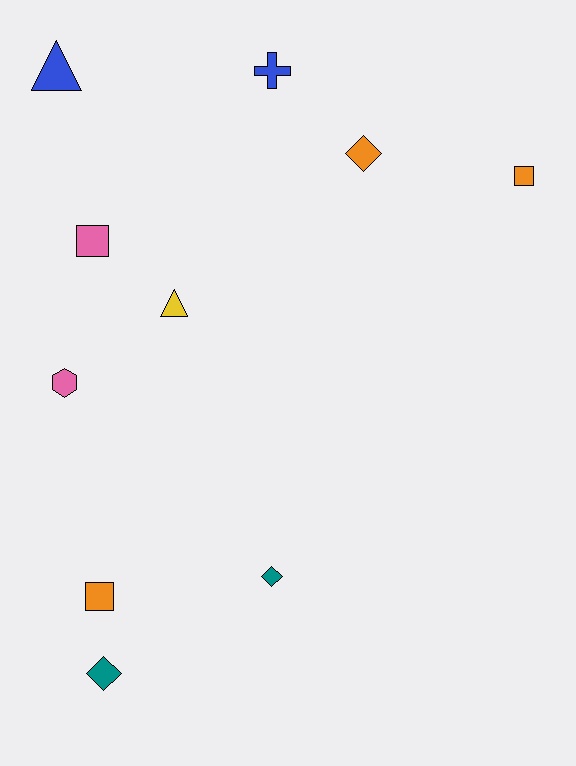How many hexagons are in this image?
There is 1 hexagon.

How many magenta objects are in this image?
There are no magenta objects.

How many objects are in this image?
There are 10 objects.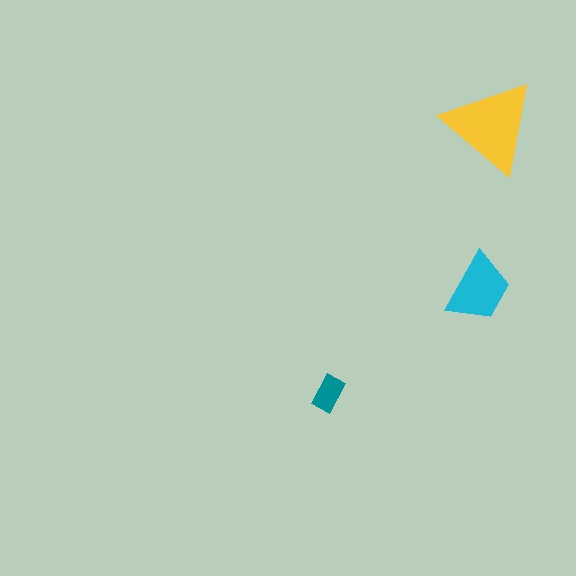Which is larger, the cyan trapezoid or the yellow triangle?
The yellow triangle.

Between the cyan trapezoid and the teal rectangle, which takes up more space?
The cyan trapezoid.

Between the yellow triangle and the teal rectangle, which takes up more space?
The yellow triangle.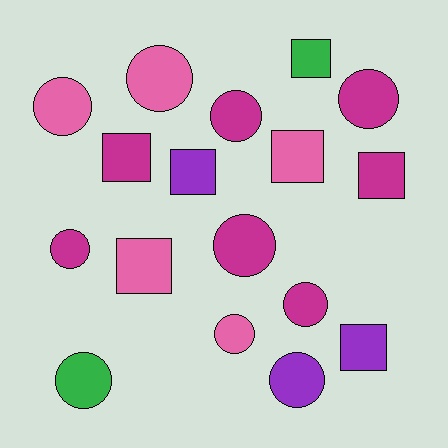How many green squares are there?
There is 1 green square.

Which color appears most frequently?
Magenta, with 7 objects.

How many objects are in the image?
There are 17 objects.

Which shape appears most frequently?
Circle, with 10 objects.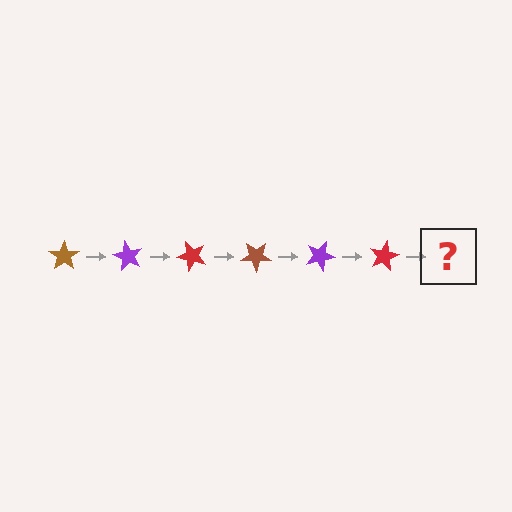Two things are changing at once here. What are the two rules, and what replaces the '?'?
The two rules are that it rotates 60 degrees each step and the color cycles through brown, purple, and red. The '?' should be a brown star, rotated 360 degrees from the start.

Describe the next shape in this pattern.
It should be a brown star, rotated 360 degrees from the start.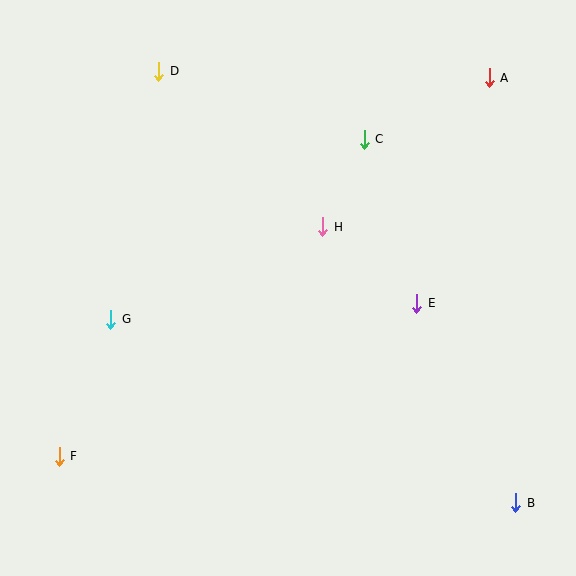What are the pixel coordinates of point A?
Point A is at (489, 78).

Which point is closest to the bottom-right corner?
Point B is closest to the bottom-right corner.